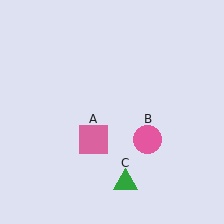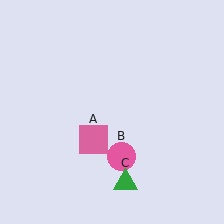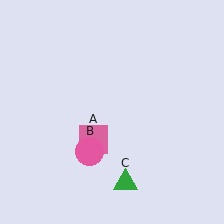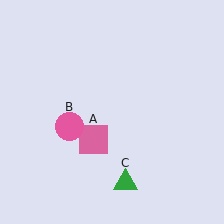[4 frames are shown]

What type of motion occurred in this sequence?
The pink circle (object B) rotated clockwise around the center of the scene.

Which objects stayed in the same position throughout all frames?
Pink square (object A) and green triangle (object C) remained stationary.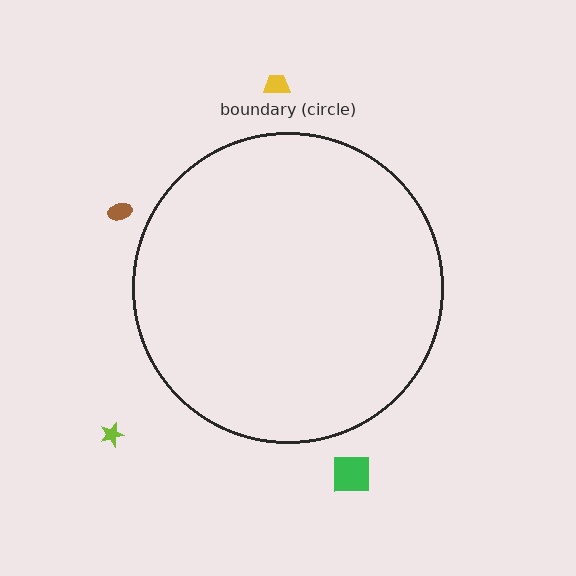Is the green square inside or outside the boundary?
Outside.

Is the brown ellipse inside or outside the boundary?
Outside.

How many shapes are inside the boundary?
0 inside, 4 outside.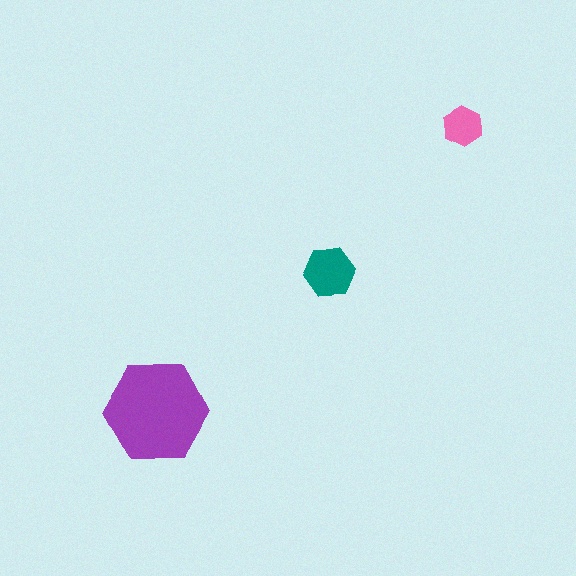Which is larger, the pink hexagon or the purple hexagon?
The purple one.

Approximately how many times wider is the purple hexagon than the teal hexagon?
About 2 times wider.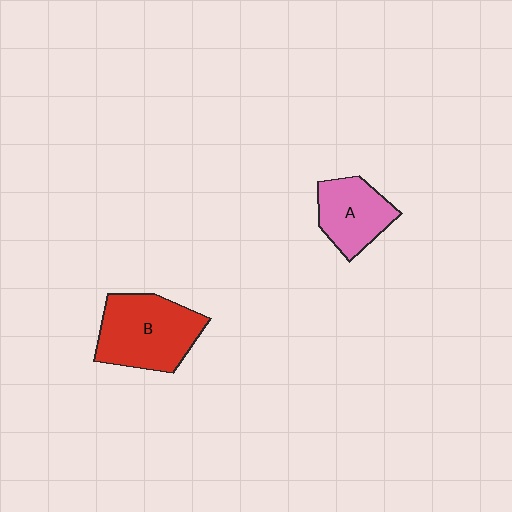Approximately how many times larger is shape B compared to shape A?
Approximately 1.5 times.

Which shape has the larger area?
Shape B (red).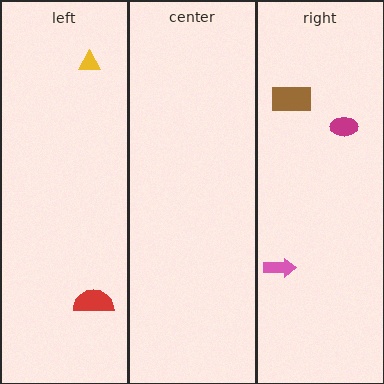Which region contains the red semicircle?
The left region.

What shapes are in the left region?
The red semicircle, the yellow triangle.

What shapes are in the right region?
The magenta ellipse, the brown rectangle, the pink arrow.